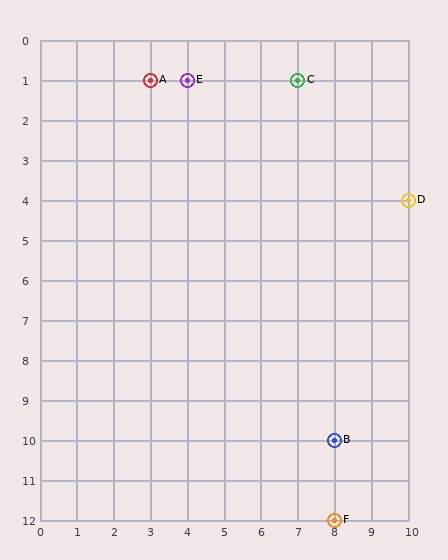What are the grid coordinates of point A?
Point A is at grid coordinates (3, 1).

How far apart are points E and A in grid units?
Points E and A are 1 column apart.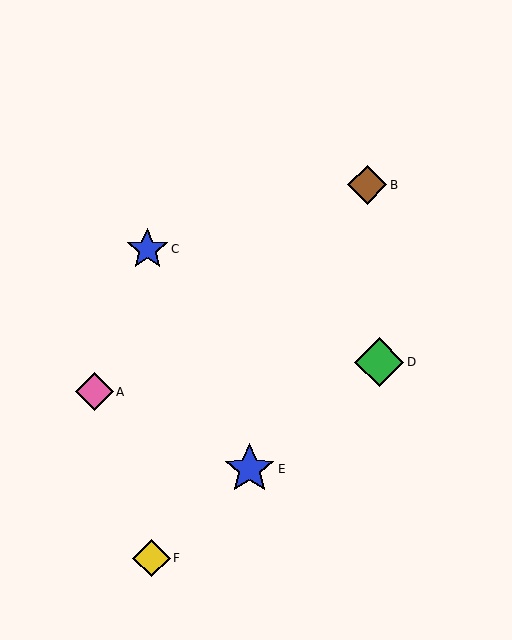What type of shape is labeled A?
Shape A is a pink diamond.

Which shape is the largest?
The blue star (labeled E) is the largest.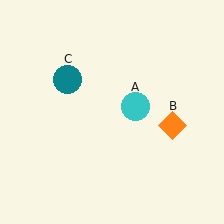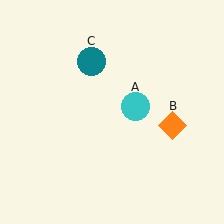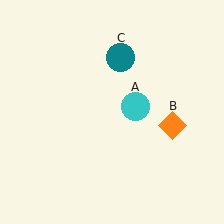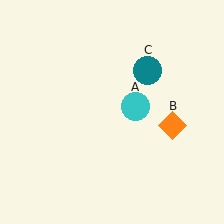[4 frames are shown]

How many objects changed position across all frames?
1 object changed position: teal circle (object C).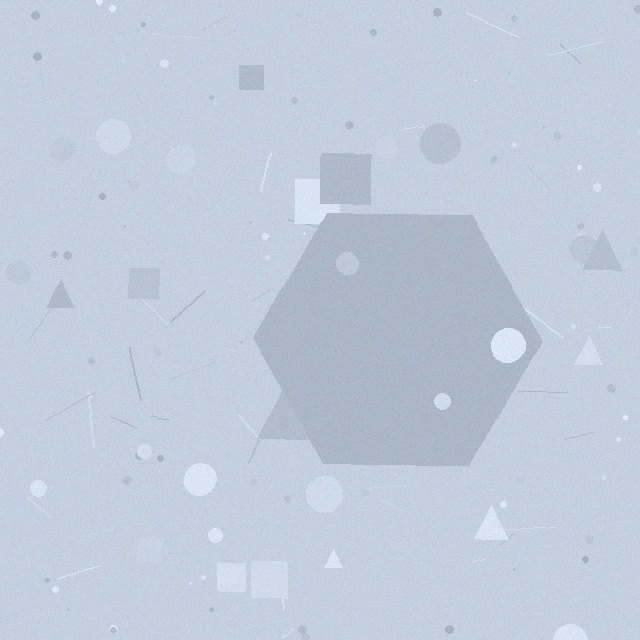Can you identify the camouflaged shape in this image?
The camouflaged shape is a hexagon.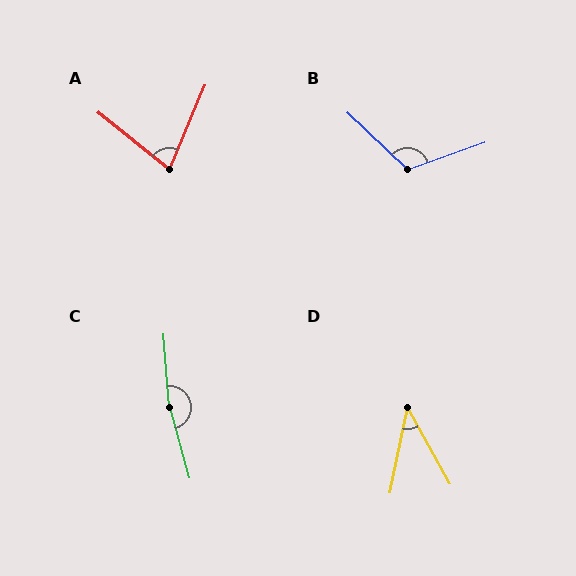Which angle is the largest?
C, at approximately 169 degrees.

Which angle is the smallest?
D, at approximately 41 degrees.